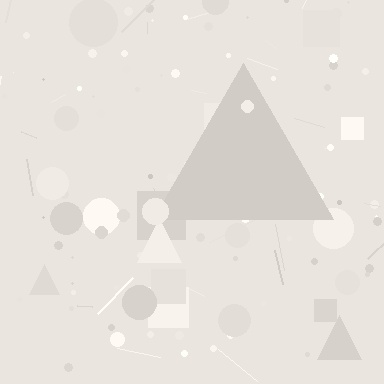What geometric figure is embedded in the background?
A triangle is embedded in the background.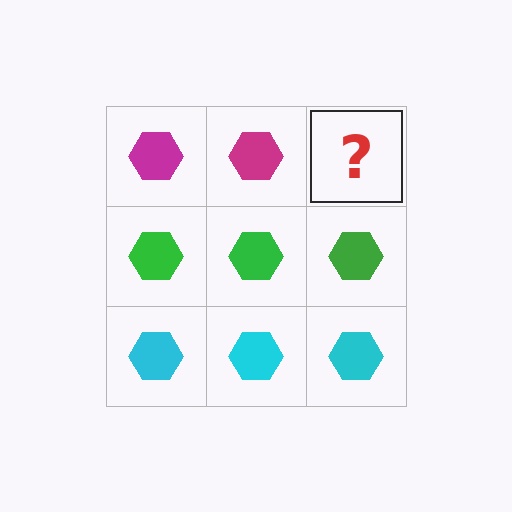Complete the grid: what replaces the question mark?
The question mark should be replaced with a magenta hexagon.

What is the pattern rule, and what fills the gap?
The rule is that each row has a consistent color. The gap should be filled with a magenta hexagon.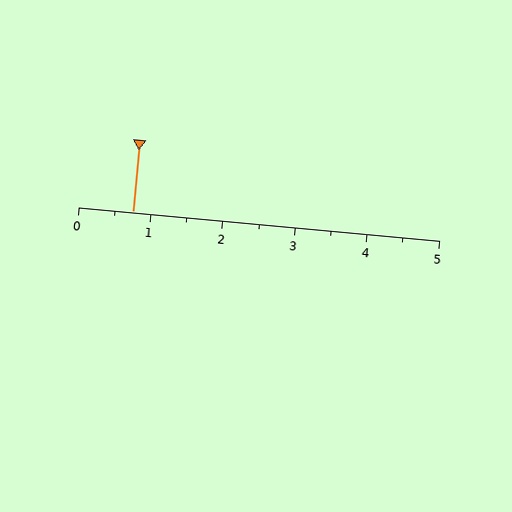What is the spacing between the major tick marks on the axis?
The major ticks are spaced 1 apart.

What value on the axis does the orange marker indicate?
The marker indicates approximately 0.8.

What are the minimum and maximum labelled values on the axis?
The axis runs from 0 to 5.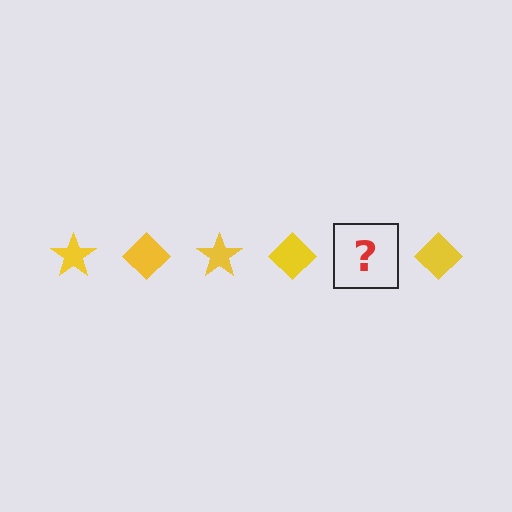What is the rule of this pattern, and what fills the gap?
The rule is that the pattern cycles through star, diamond shapes in yellow. The gap should be filled with a yellow star.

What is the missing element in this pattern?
The missing element is a yellow star.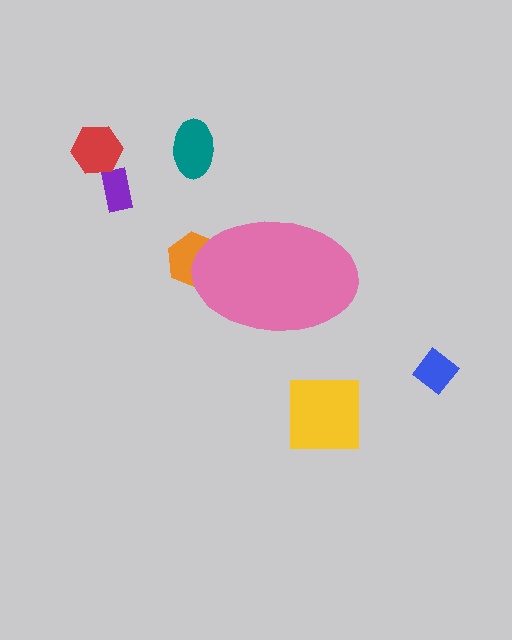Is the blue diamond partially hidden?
No, the blue diamond is fully visible.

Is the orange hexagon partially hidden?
Yes, the orange hexagon is partially hidden behind the pink ellipse.